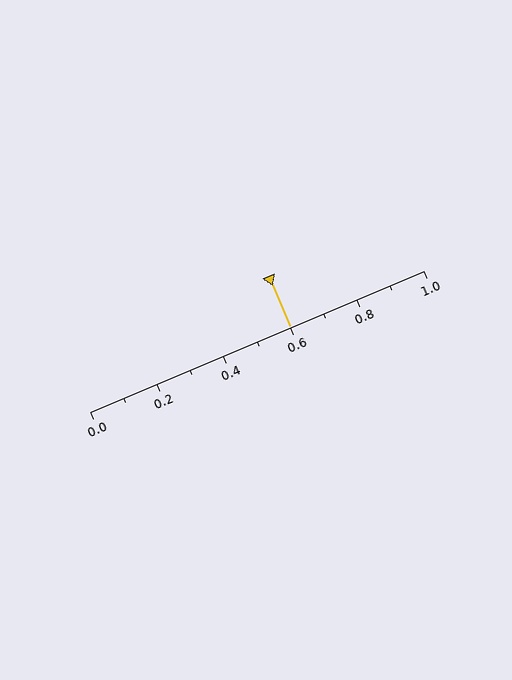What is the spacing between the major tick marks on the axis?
The major ticks are spaced 0.2 apart.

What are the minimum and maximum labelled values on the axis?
The axis runs from 0.0 to 1.0.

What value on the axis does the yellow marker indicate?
The marker indicates approximately 0.6.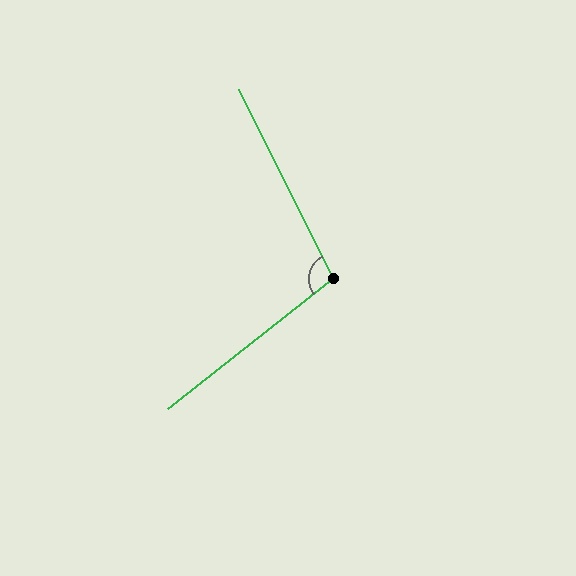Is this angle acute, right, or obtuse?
It is obtuse.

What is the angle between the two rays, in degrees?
Approximately 102 degrees.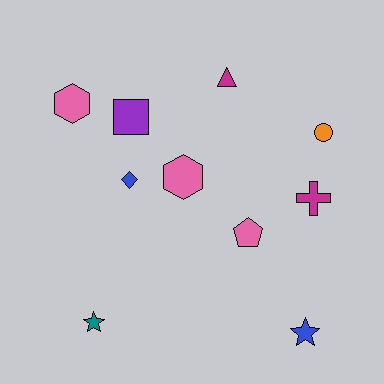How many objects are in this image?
There are 10 objects.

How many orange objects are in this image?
There is 1 orange object.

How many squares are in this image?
There is 1 square.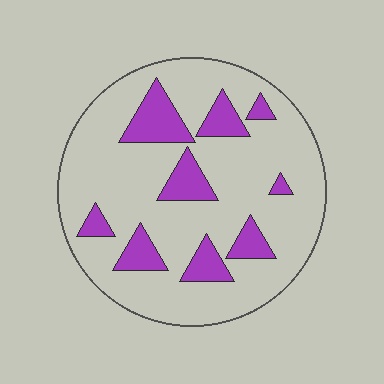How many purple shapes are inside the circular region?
9.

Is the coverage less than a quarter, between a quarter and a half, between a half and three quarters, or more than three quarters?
Less than a quarter.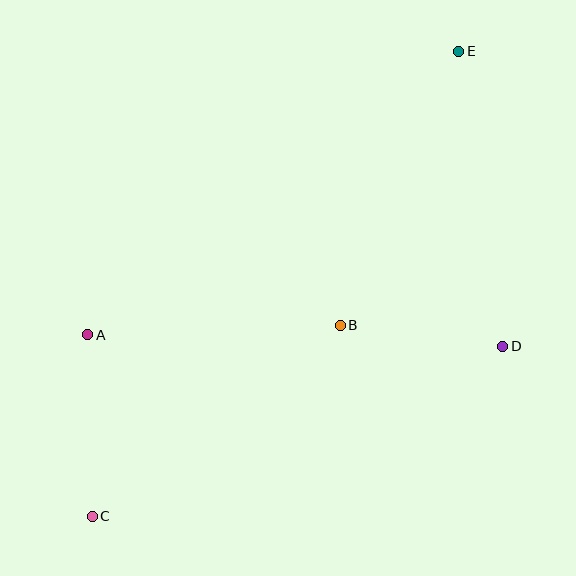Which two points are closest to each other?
Points B and D are closest to each other.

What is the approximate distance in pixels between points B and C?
The distance between B and C is approximately 313 pixels.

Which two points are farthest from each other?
Points C and E are farthest from each other.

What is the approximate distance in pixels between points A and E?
The distance between A and E is approximately 467 pixels.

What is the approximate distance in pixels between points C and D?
The distance between C and D is approximately 444 pixels.